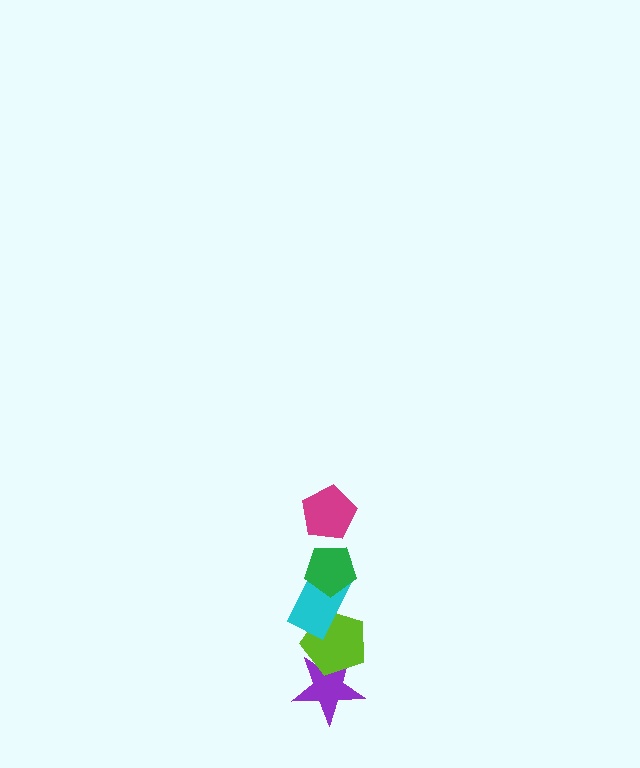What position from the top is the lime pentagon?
The lime pentagon is 4th from the top.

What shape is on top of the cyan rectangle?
The green pentagon is on top of the cyan rectangle.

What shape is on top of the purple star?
The lime pentagon is on top of the purple star.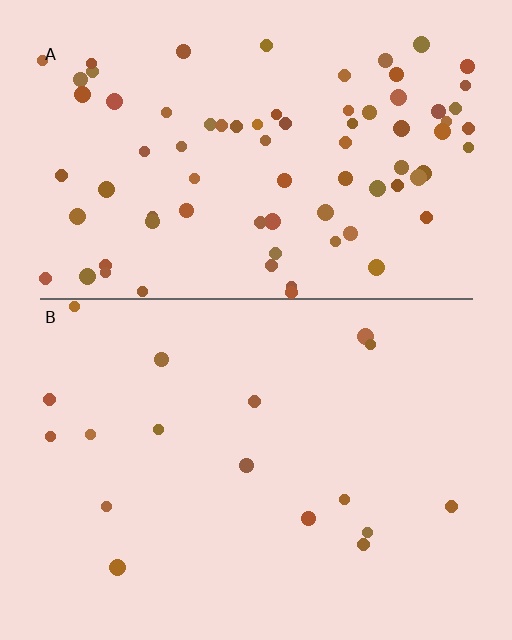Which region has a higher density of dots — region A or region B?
A (the top).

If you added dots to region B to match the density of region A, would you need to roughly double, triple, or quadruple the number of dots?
Approximately quadruple.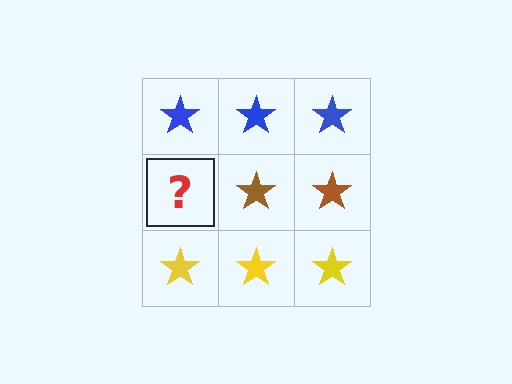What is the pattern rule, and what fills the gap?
The rule is that each row has a consistent color. The gap should be filled with a brown star.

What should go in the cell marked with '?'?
The missing cell should contain a brown star.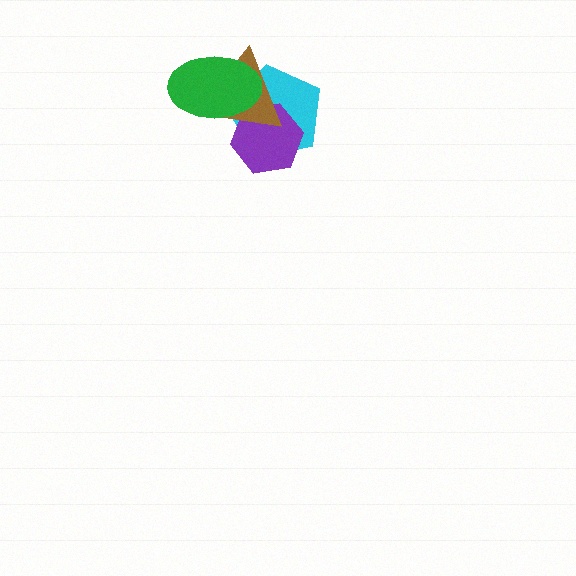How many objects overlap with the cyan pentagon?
3 objects overlap with the cyan pentagon.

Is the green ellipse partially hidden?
No, no other shape covers it.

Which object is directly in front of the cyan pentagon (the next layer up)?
The purple hexagon is directly in front of the cyan pentagon.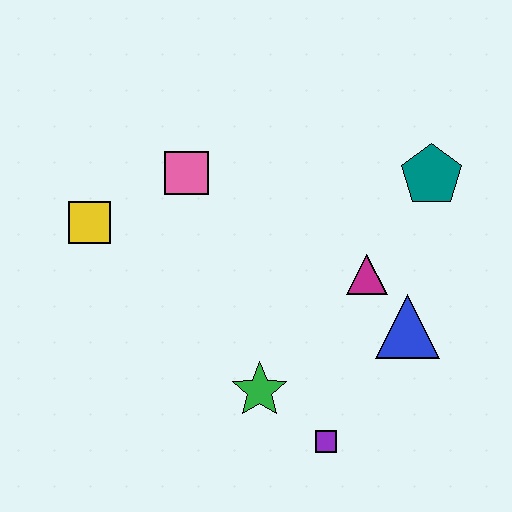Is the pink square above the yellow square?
Yes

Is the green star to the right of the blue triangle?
No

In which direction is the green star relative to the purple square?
The green star is to the left of the purple square.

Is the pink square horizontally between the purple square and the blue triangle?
No